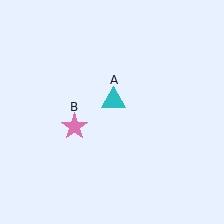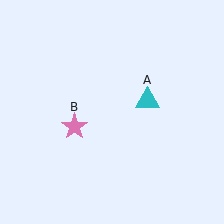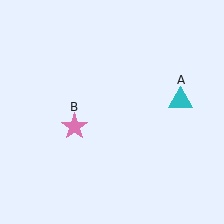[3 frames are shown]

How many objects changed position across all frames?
1 object changed position: cyan triangle (object A).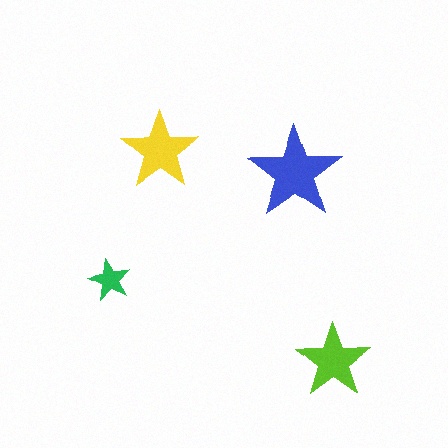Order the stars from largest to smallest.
the blue one, the yellow one, the lime one, the green one.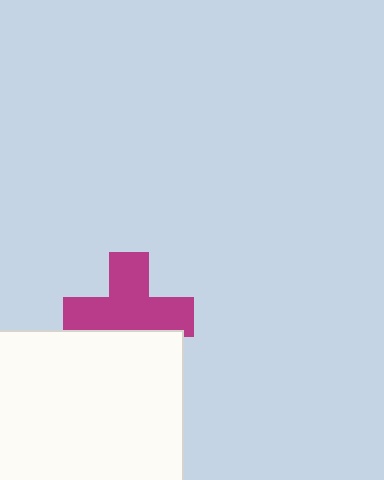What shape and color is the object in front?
The object in front is a white rectangle.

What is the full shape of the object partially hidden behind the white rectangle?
The partially hidden object is a magenta cross.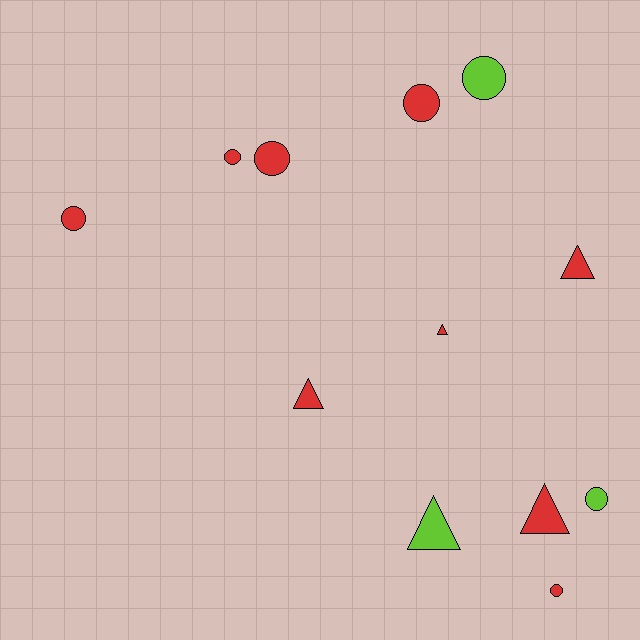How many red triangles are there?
There are 4 red triangles.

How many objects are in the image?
There are 12 objects.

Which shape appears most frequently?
Circle, with 7 objects.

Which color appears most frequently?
Red, with 9 objects.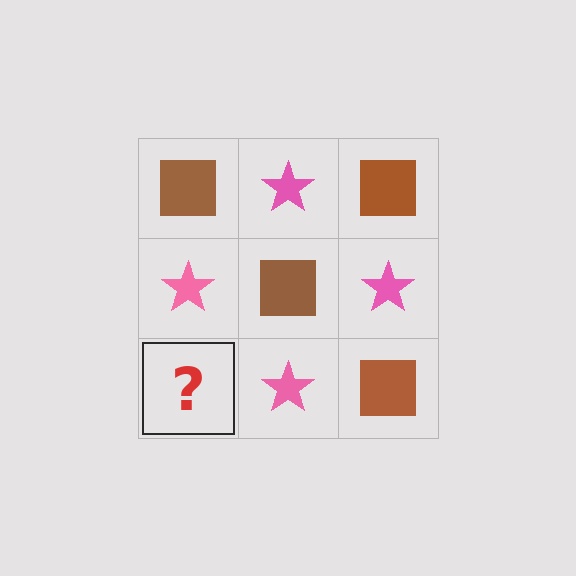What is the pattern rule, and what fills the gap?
The rule is that it alternates brown square and pink star in a checkerboard pattern. The gap should be filled with a brown square.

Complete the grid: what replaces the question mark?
The question mark should be replaced with a brown square.